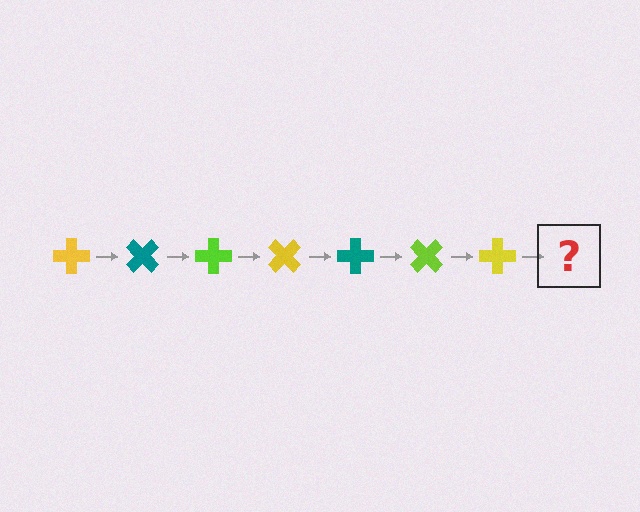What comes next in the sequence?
The next element should be a teal cross, rotated 315 degrees from the start.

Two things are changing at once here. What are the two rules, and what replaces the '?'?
The two rules are that it rotates 45 degrees each step and the color cycles through yellow, teal, and lime. The '?' should be a teal cross, rotated 315 degrees from the start.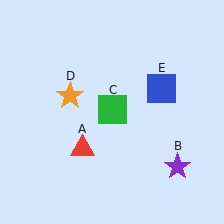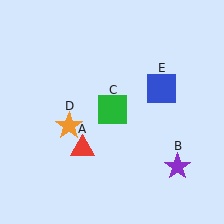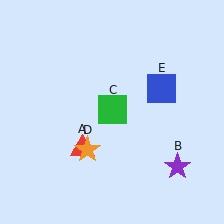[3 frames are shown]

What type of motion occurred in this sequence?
The orange star (object D) rotated counterclockwise around the center of the scene.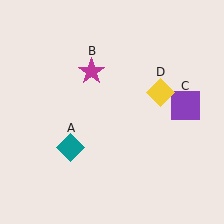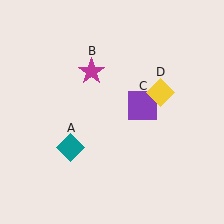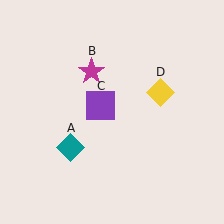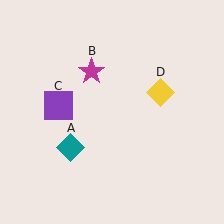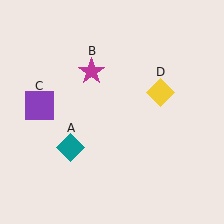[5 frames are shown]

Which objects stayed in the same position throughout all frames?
Teal diamond (object A) and magenta star (object B) and yellow diamond (object D) remained stationary.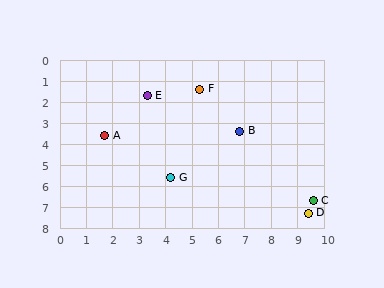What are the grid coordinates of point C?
Point C is at approximately (9.6, 6.7).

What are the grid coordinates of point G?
Point G is at approximately (4.2, 5.6).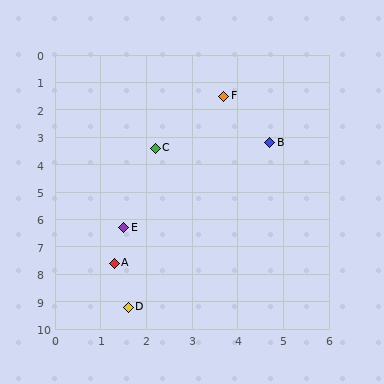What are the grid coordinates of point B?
Point B is at approximately (4.7, 3.2).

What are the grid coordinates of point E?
Point E is at approximately (1.5, 6.3).